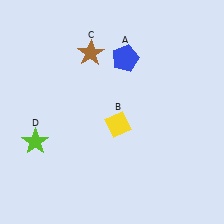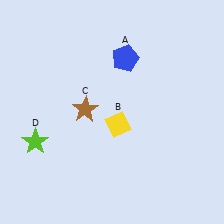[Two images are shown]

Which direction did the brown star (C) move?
The brown star (C) moved down.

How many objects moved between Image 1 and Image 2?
1 object moved between the two images.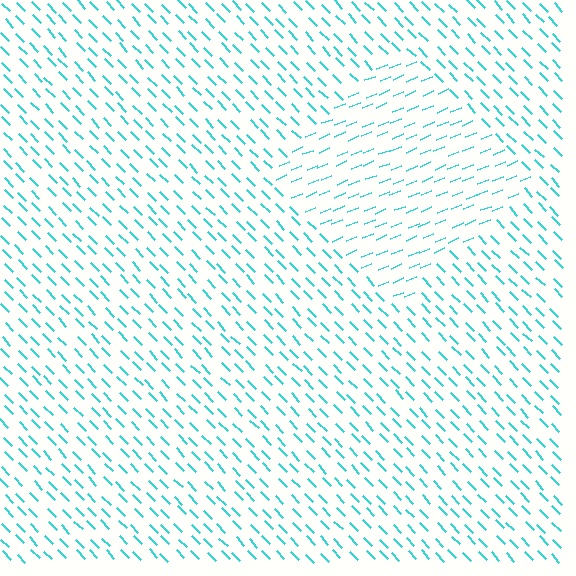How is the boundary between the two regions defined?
The boundary is defined purely by a change in line orientation (approximately 68 degrees difference). All lines are the same color and thickness.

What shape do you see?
I see a diamond.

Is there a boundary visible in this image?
Yes, there is a texture boundary formed by a change in line orientation.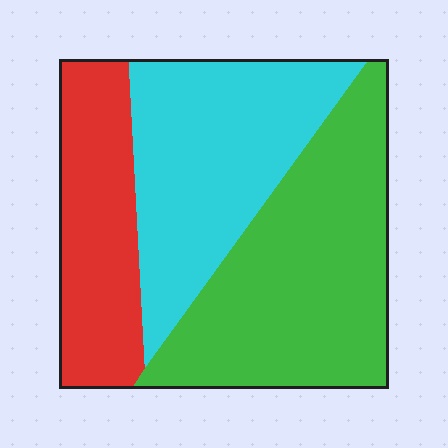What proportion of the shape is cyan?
Cyan covers about 35% of the shape.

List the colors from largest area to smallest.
From largest to smallest: green, cyan, red.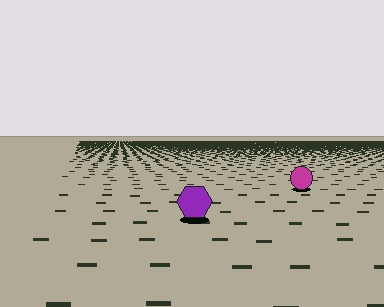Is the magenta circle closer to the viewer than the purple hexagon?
No. The purple hexagon is closer — you can tell from the texture gradient: the ground texture is coarser near it.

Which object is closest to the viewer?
The purple hexagon is closest. The texture marks near it are larger and more spread out.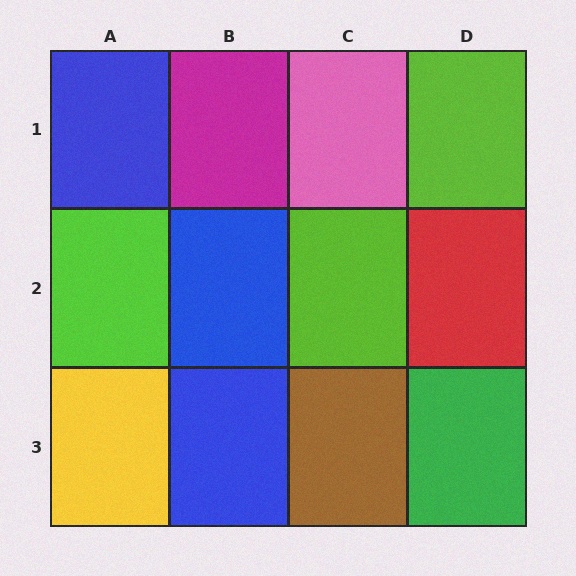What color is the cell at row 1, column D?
Lime.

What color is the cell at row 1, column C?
Pink.